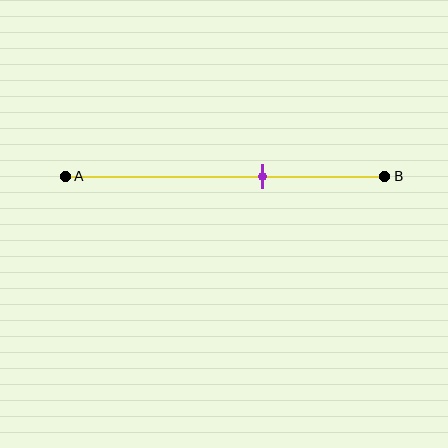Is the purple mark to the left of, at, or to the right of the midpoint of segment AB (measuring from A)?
The purple mark is to the right of the midpoint of segment AB.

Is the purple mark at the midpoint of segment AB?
No, the mark is at about 60% from A, not at the 50% midpoint.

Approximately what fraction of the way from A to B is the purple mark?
The purple mark is approximately 60% of the way from A to B.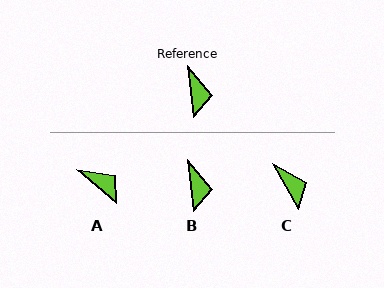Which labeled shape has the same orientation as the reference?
B.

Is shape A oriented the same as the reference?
No, it is off by about 42 degrees.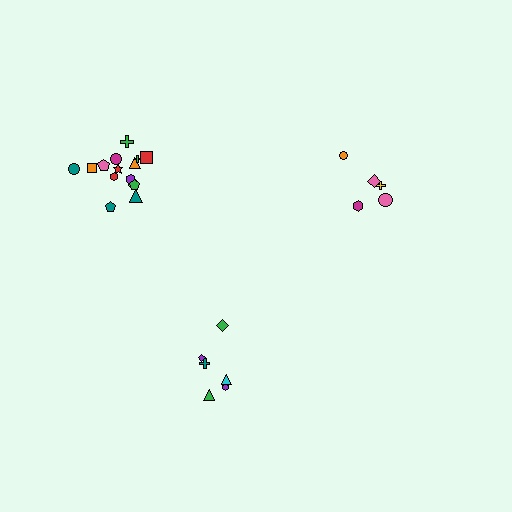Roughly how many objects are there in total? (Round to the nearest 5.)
Roughly 25 objects in total.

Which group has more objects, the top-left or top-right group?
The top-left group.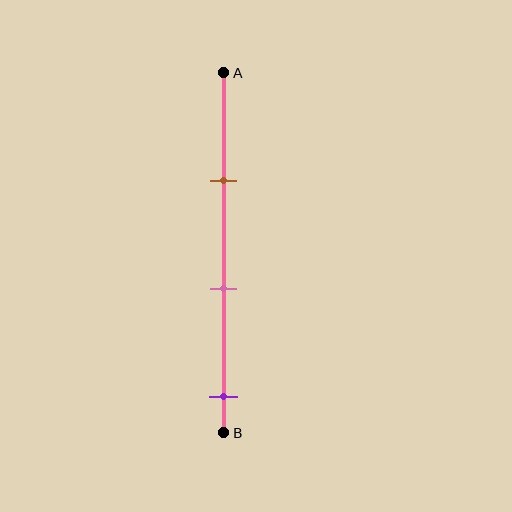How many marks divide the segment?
There are 3 marks dividing the segment.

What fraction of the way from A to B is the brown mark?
The brown mark is approximately 30% (0.3) of the way from A to B.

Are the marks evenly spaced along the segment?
Yes, the marks are approximately evenly spaced.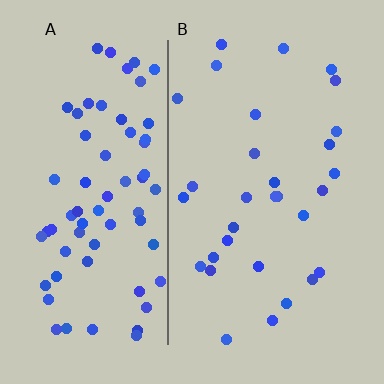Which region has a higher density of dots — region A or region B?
A (the left).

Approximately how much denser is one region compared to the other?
Approximately 2.3× — region A over region B.